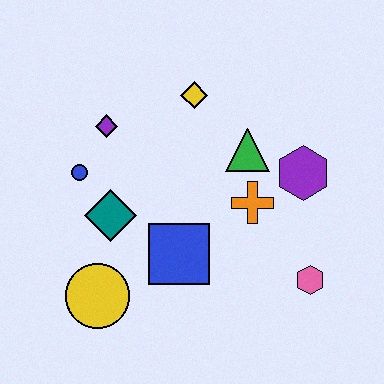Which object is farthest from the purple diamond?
The pink hexagon is farthest from the purple diamond.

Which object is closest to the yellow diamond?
The green triangle is closest to the yellow diamond.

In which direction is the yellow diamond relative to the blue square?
The yellow diamond is above the blue square.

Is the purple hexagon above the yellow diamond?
No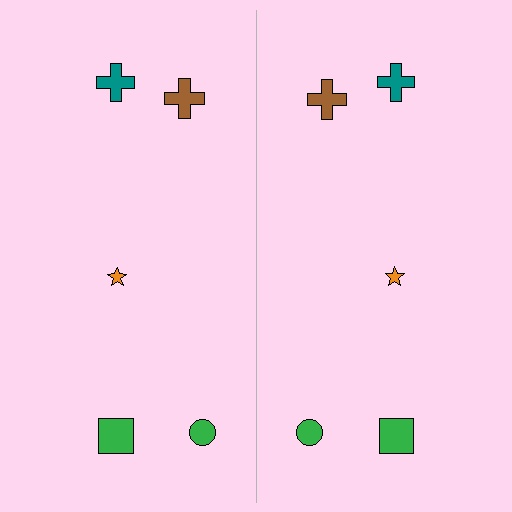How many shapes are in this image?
There are 10 shapes in this image.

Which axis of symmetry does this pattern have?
The pattern has a vertical axis of symmetry running through the center of the image.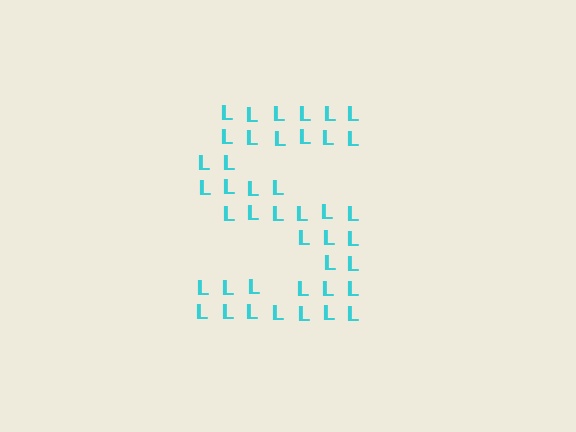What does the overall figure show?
The overall figure shows the letter S.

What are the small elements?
The small elements are letter L's.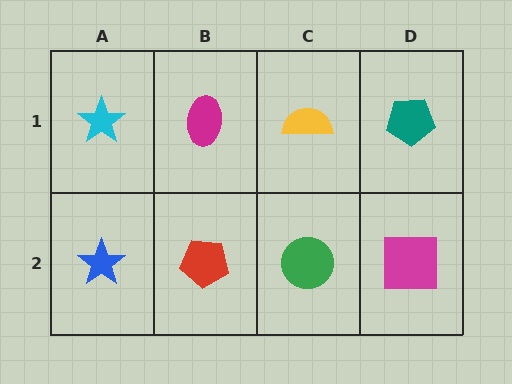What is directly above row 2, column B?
A magenta ellipse.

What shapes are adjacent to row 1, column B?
A red pentagon (row 2, column B), a cyan star (row 1, column A), a yellow semicircle (row 1, column C).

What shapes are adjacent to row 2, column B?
A magenta ellipse (row 1, column B), a blue star (row 2, column A), a green circle (row 2, column C).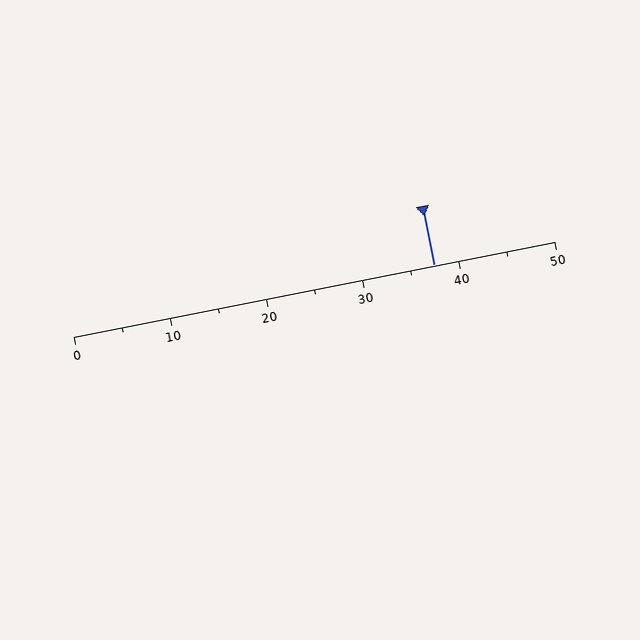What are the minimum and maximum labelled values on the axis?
The axis runs from 0 to 50.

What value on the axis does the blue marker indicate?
The marker indicates approximately 37.5.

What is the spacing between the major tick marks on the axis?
The major ticks are spaced 10 apart.